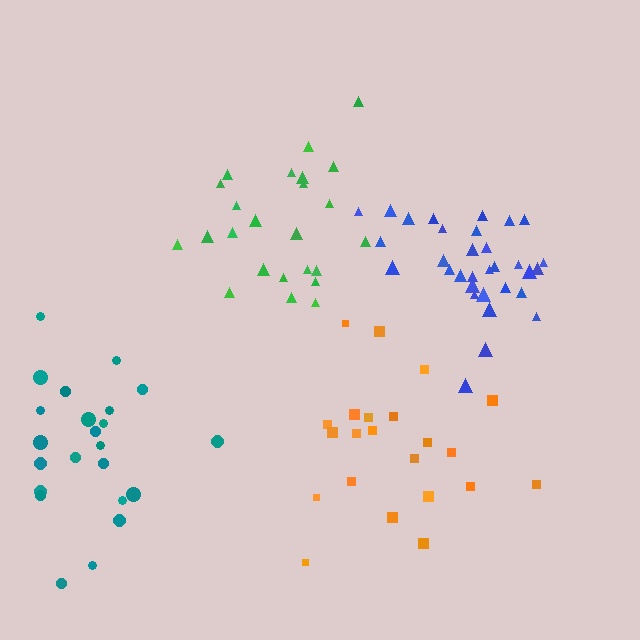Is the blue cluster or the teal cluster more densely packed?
Blue.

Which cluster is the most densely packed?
Blue.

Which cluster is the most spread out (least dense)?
Orange.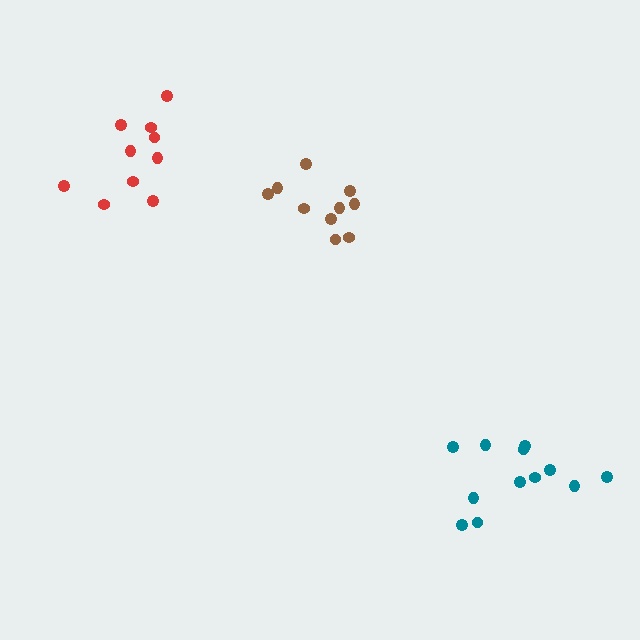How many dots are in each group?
Group 1: 10 dots, Group 2: 12 dots, Group 3: 10 dots (32 total).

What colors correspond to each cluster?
The clusters are colored: brown, teal, red.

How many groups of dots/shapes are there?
There are 3 groups.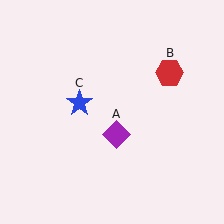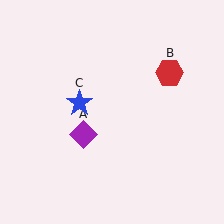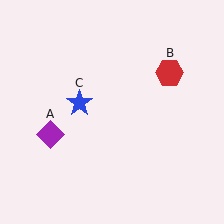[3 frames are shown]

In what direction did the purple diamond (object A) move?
The purple diamond (object A) moved left.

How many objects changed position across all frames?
1 object changed position: purple diamond (object A).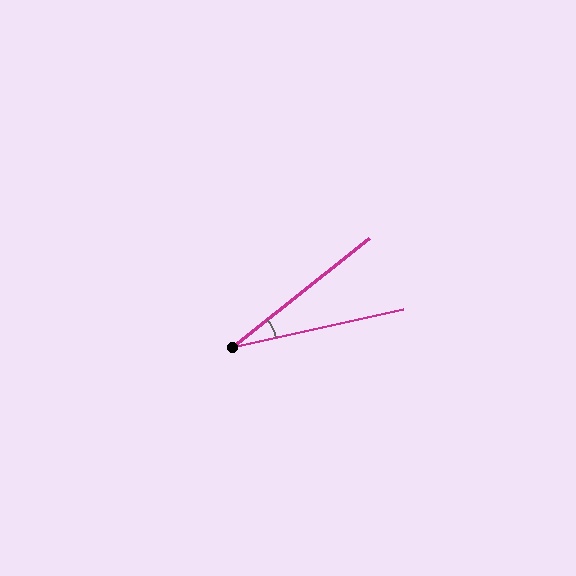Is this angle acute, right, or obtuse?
It is acute.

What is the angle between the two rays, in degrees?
Approximately 26 degrees.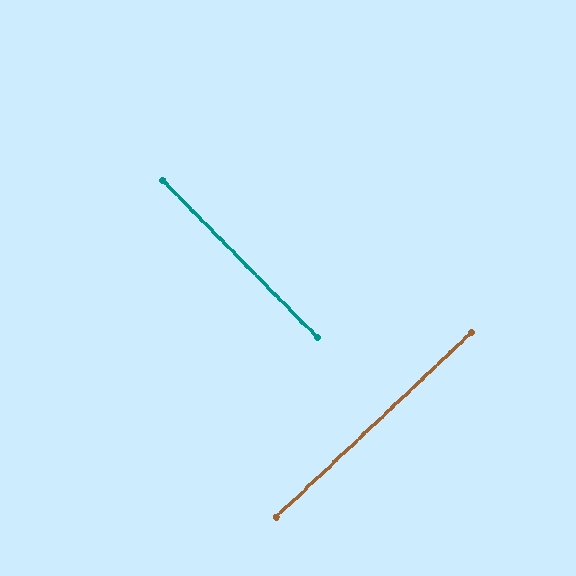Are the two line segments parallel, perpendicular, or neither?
Perpendicular — they meet at approximately 89°.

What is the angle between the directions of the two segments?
Approximately 89 degrees.